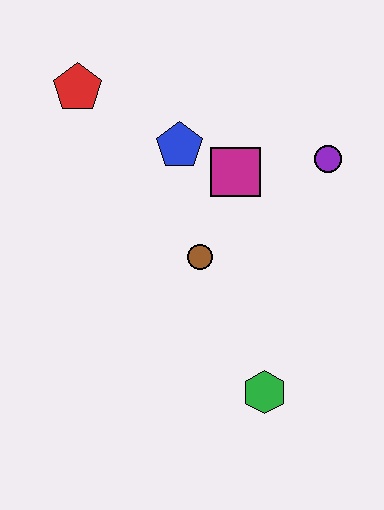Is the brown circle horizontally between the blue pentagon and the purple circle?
Yes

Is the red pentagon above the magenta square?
Yes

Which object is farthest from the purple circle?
The red pentagon is farthest from the purple circle.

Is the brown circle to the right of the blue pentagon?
Yes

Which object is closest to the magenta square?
The blue pentagon is closest to the magenta square.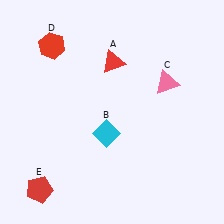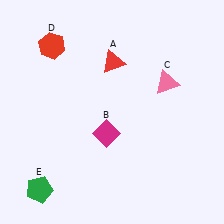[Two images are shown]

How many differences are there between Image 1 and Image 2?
There are 2 differences between the two images.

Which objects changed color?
B changed from cyan to magenta. E changed from red to green.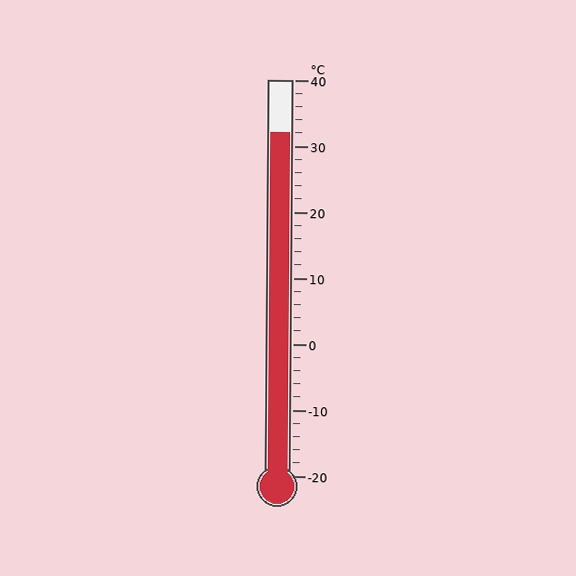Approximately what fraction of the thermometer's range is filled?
The thermometer is filled to approximately 85% of its range.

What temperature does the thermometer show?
The thermometer shows approximately 32°C.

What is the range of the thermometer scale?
The thermometer scale ranges from -20°C to 40°C.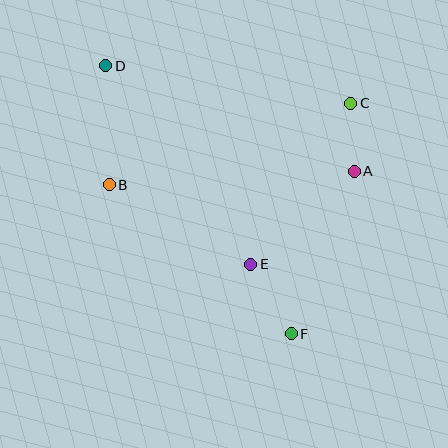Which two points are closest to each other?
Points A and C are closest to each other.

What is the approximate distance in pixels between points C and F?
The distance between C and F is approximately 238 pixels.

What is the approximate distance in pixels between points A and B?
The distance between A and B is approximately 245 pixels.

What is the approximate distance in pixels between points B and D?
The distance between B and D is approximately 119 pixels.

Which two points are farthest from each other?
Points D and F are farthest from each other.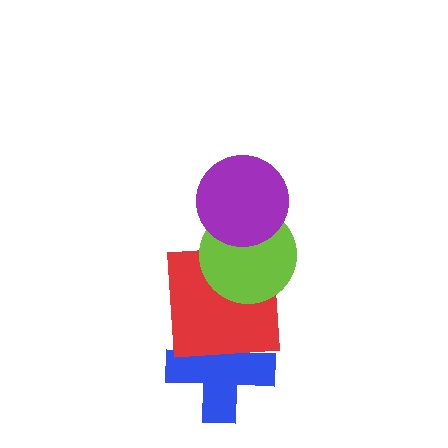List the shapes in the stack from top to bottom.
From top to bottom: the purple circle, the lime circle, the red square, the blue cross.